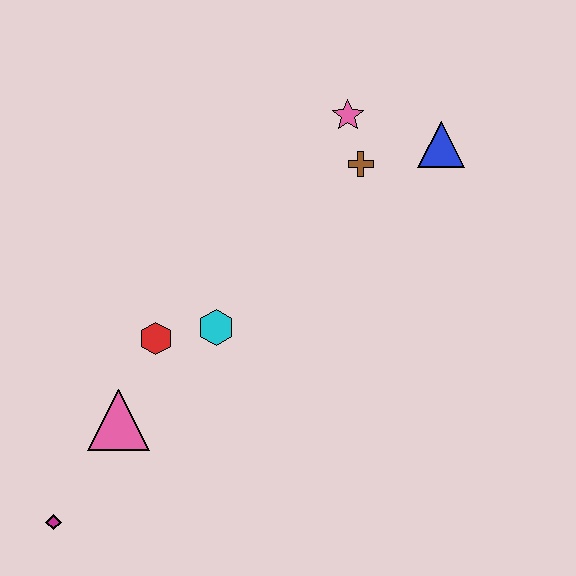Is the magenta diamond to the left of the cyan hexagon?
Yes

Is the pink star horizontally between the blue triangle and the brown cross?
No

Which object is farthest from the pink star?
The magenta diamond is farthest from the pink star.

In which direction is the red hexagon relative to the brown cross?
The red hexagon is to the left of the brown cross.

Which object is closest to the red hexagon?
The cyan hexagon is closest to the red hexagon.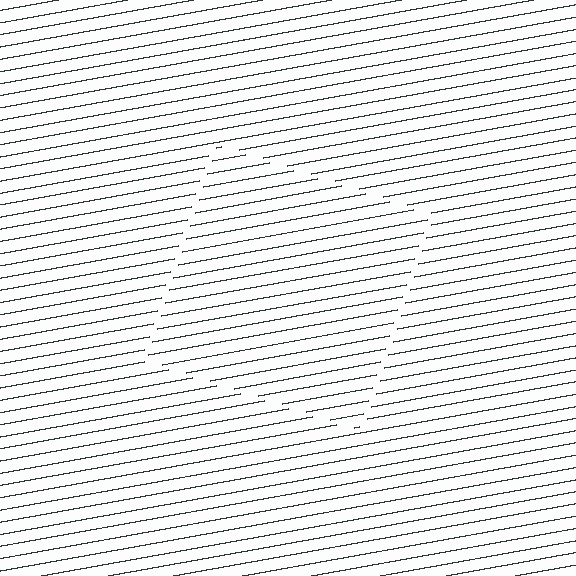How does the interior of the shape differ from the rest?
The interior of the shape contains the same grating, shifted by half a period — the contour is defined by the phase discontinuity where line-ends from the inner and outer gratings abut.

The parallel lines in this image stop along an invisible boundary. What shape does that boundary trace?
An illusory square. The interior of the shape contains the same grating, shifted by half a period — the contour is defined by the phase discontinuity where line-ends from the inner and outer gratings abut.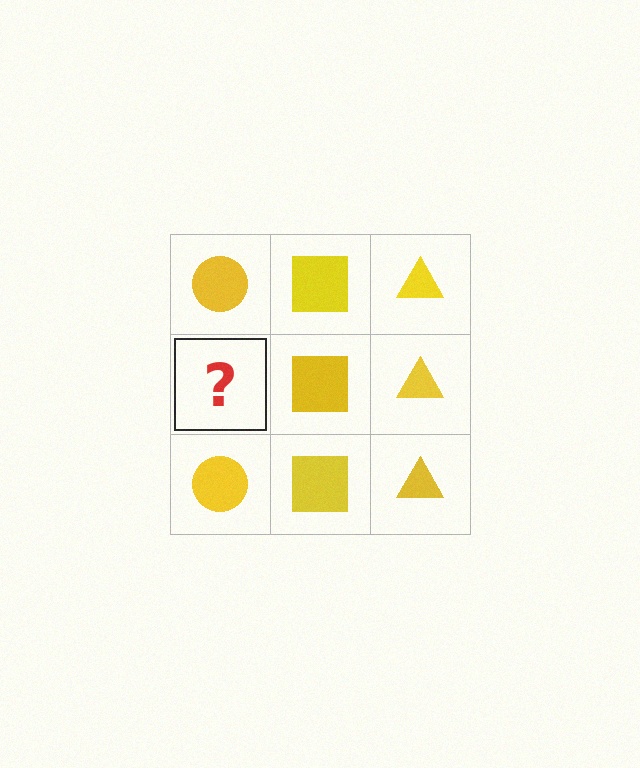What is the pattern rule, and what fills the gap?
The rule is that each column has a consistent shape. The gap should be filled with a yellow circle.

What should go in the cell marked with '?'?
The missing cell should contain a yellow circle.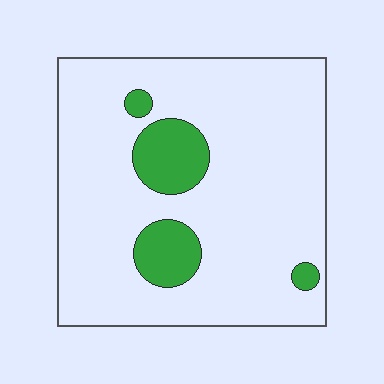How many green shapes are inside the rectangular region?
4.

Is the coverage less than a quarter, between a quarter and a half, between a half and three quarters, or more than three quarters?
Less than a quarter.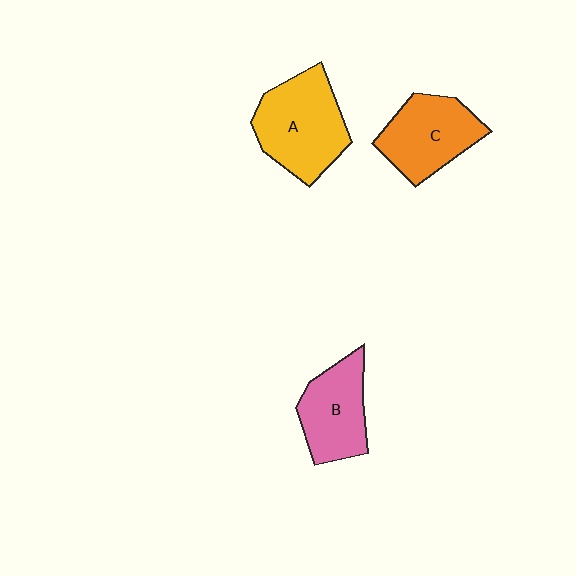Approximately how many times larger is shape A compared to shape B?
Approximately 1.3 times.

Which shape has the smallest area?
Shape B (pink).